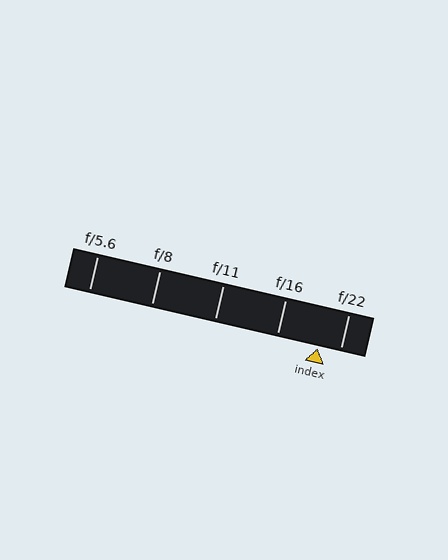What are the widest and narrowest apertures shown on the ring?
The widest aperture shown is f/5.6 and the narrowest is f/22.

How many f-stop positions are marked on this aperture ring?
There are 5 f-stop positions marked.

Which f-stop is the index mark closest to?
The index mark is closest to f/22.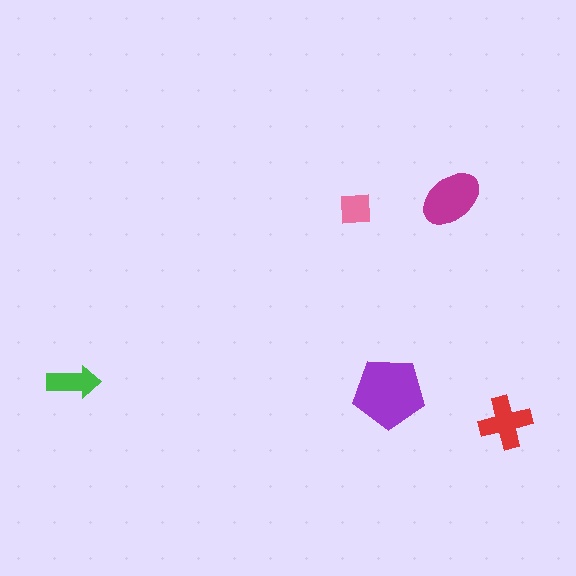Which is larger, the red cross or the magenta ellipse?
The magenta ellipse.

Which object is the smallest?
The pink square.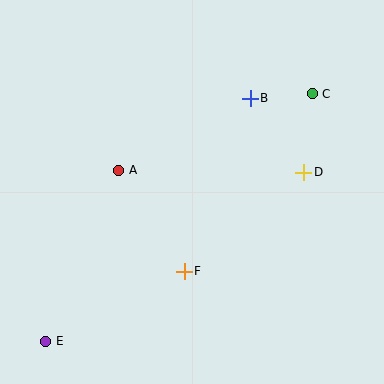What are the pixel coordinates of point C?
Point C is at (312, 94).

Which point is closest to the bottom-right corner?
Point D is closest to the bottom-right corner.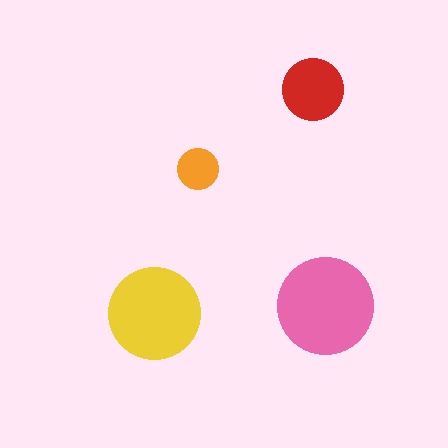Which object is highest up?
The red circle is topmost.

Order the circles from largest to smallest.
the pink one, the yellow one, the red one, the orange one.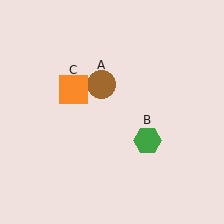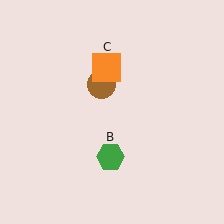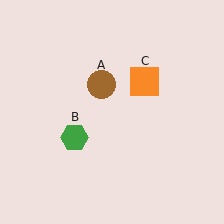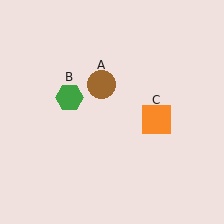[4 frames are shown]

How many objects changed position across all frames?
2 objects changed position: green hexagon (object B), orange square (object C).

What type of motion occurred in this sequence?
The green hexagon (object B), orange square (object C) rotated clockwise around the center of the scene.